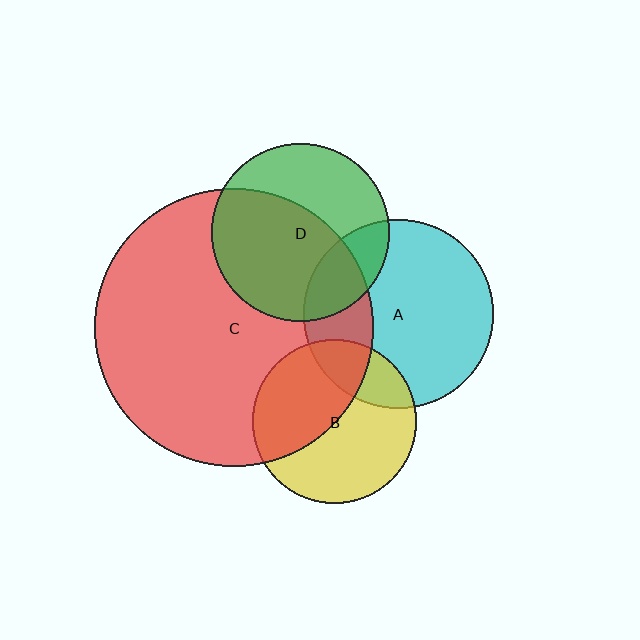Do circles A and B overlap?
Yes.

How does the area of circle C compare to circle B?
Approximately 2.9 times.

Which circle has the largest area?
Circle C (red).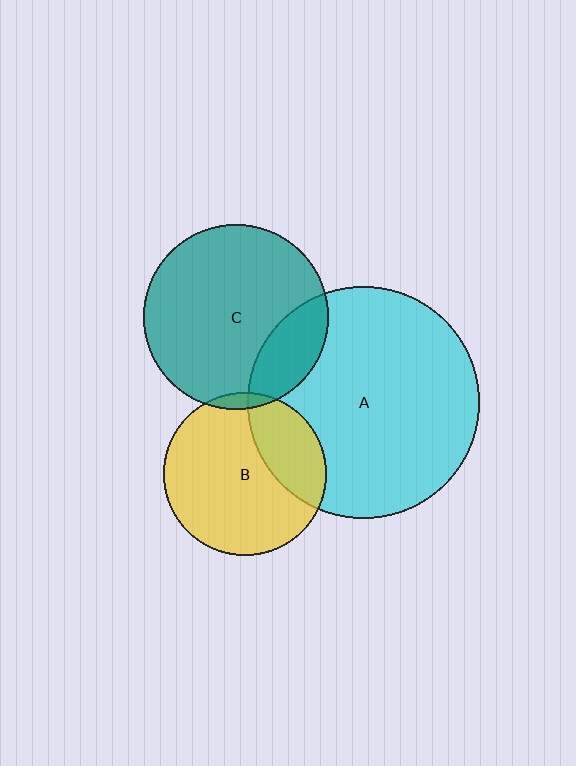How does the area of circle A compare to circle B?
Approximately 2.0 times.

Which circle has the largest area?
Circle A (cyan).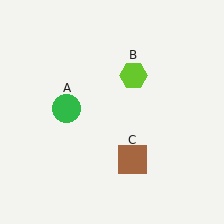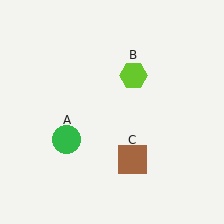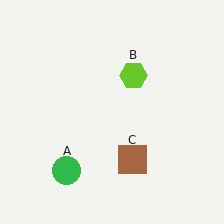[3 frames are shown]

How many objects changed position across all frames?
1 object changed position: green circle (object A).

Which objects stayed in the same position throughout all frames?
Lime hexagon (object B) and brown square (object C) remained stationary.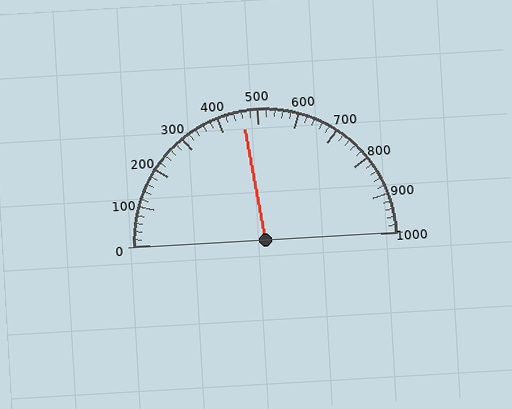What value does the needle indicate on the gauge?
The needle indicates approximately 460.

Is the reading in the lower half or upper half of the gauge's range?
The reading is in the lower half of the range (0 to 1000).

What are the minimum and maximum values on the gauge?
The gauge ranges from 0 to 1000.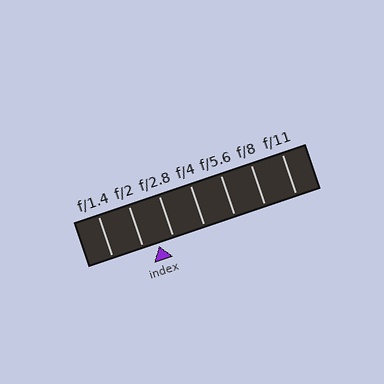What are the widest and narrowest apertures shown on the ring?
The widest aperture shown is f/1.4 and the narrowest is f/11.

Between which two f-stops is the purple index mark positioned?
The index mark is between f/2 and f/2.8.